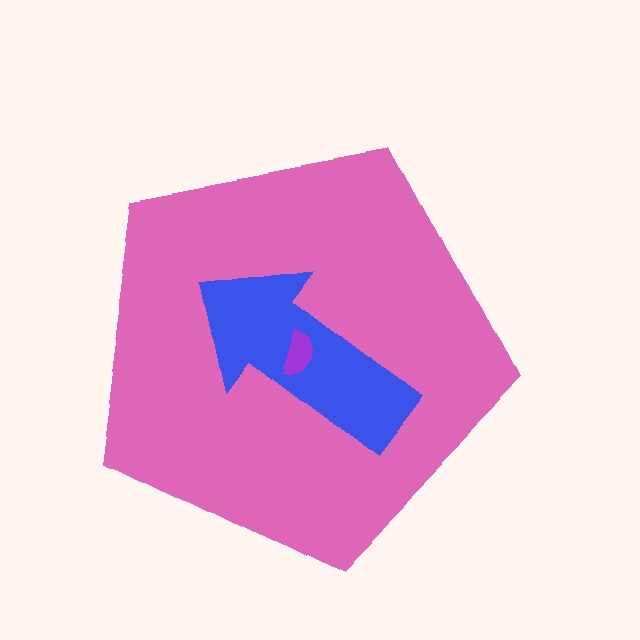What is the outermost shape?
The pink pentagon.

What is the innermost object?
The purple semicircle.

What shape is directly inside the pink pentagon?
The blue arrow.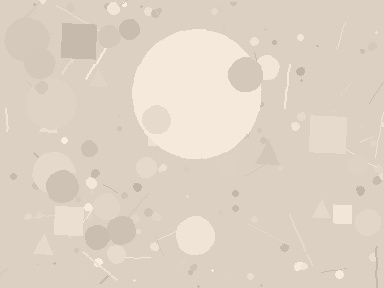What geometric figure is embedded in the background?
A circle is embedded in the background.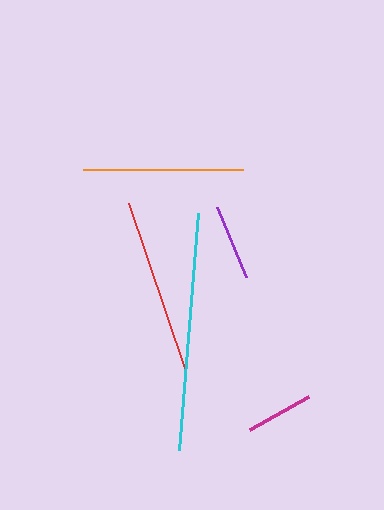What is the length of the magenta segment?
The magenta segment is approximately 68 pixels long.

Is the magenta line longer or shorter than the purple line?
The purple line is longer than the magenta line.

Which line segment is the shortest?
The magenta line is the shortest at approximately 68 pixels.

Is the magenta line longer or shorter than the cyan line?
The cyan line is longer than the magenta line.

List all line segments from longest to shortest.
From longest to shortest: cyan, red, orange, purple, magenta.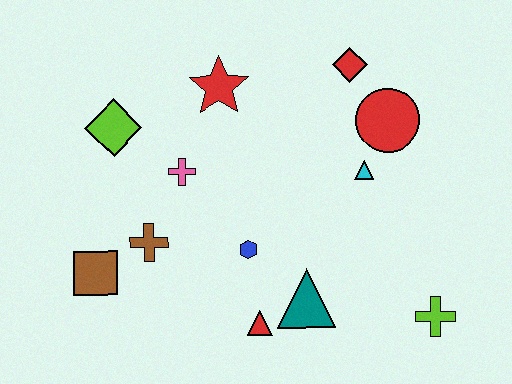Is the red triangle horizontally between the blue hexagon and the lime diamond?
No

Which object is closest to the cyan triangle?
The red circle is closest to the cyan triangle.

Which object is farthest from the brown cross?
The lime cross is farthest from the brown cross.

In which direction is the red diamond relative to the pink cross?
The red diamond is to the right of the pink cross.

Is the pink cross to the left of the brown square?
No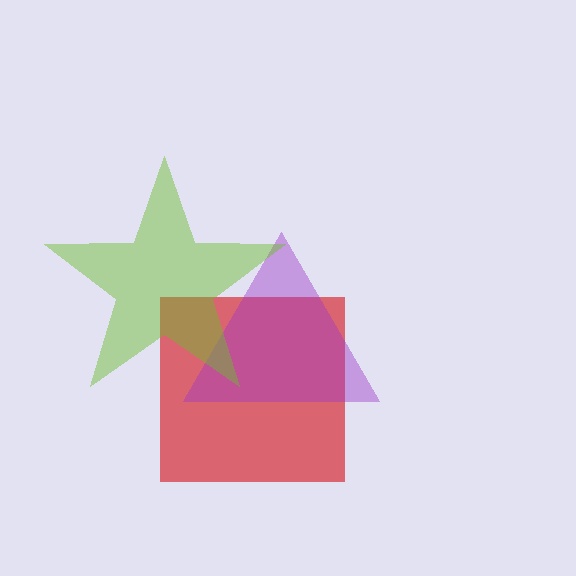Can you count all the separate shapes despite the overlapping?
Yes, there are 3 separate shapes.